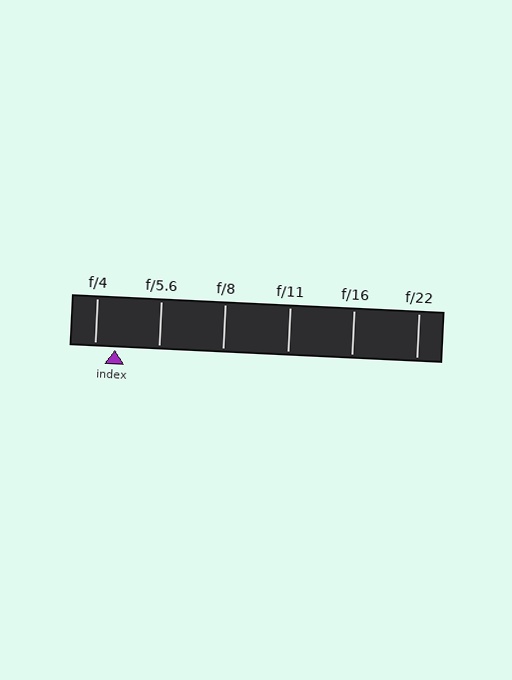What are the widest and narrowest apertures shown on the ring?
The widest aperture shown is f/4 and the narrowest is f/22.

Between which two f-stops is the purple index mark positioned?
The index mark is between f/4 and f/5.6.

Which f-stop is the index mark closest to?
The index mark is closest to f/4.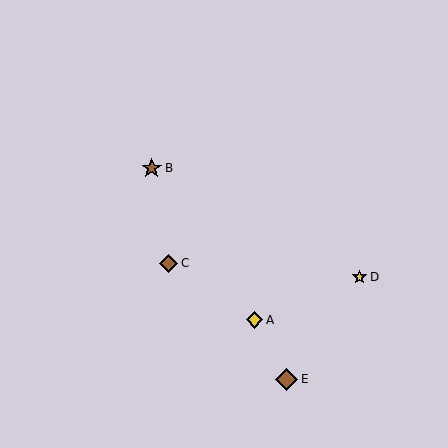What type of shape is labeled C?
Shape C is a brown diamond.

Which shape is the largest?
The brown diamond (labeled E) is the largest.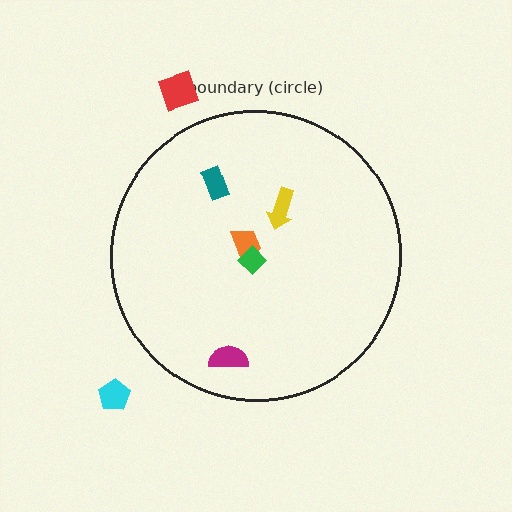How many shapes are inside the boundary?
5 inside, 2 outside.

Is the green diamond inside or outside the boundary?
Inside.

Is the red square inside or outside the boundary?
Outside.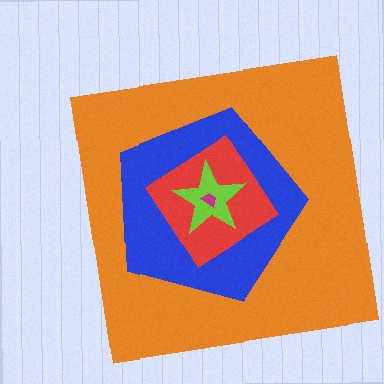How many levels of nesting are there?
5.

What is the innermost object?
The magenta trapezoid.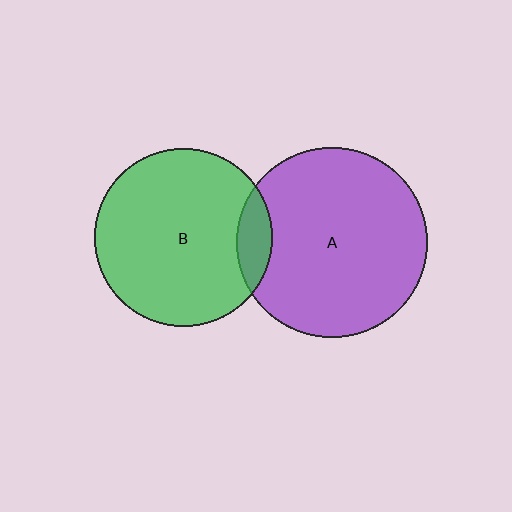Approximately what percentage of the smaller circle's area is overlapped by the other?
Approximately 10%.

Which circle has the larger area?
Circle A (purple).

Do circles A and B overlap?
Yes.